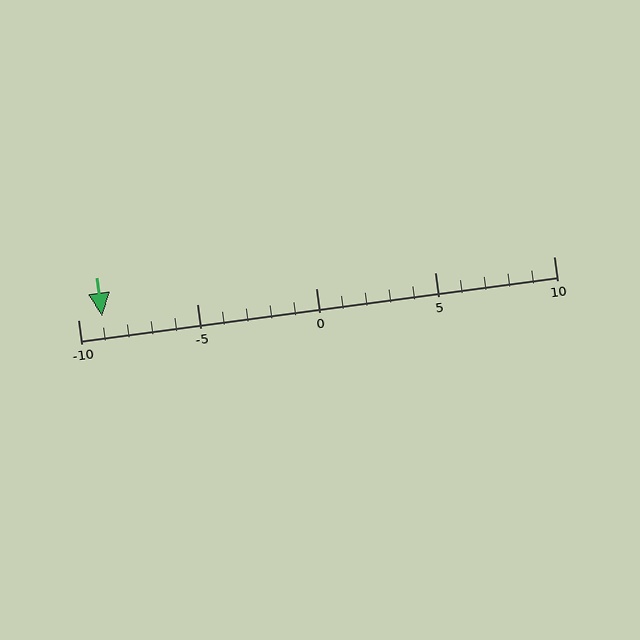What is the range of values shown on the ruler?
The ruler shows values from -10 to 10.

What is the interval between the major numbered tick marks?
The major tick marks are spaced 5 units apart.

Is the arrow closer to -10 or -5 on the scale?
The arrow is closer to -10.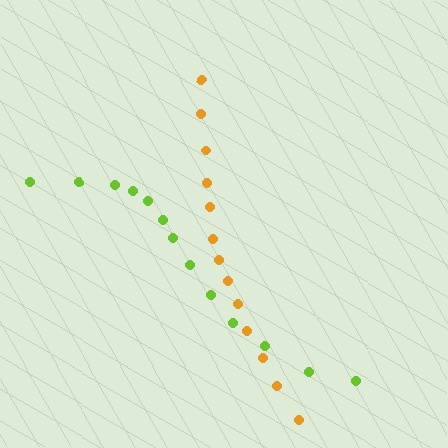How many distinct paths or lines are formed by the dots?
There are 2 distinct paths.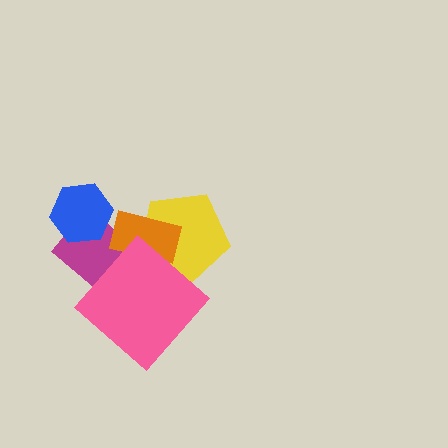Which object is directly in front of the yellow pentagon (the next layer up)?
The orange rectangle is directly in front of the yellow pentagon.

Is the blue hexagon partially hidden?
No, no other shape covers it.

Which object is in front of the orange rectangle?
The pink diamond is in front of the orange rectangle.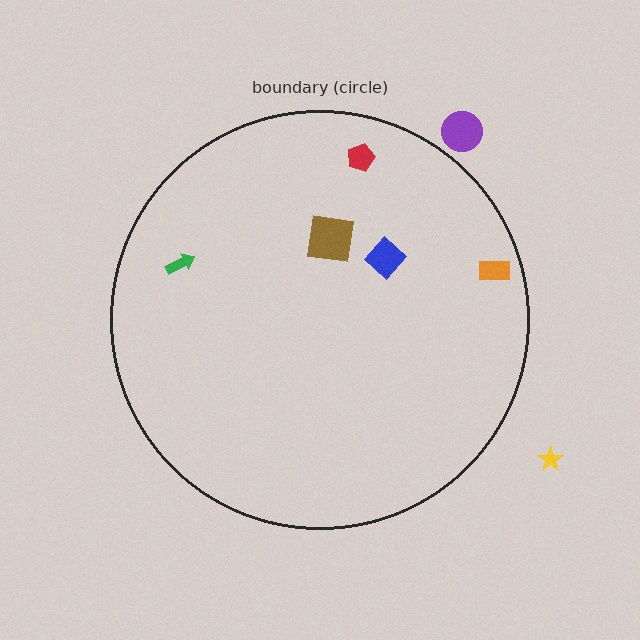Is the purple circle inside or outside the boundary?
Outside.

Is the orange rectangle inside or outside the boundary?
Inside.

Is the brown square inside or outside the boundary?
Inside.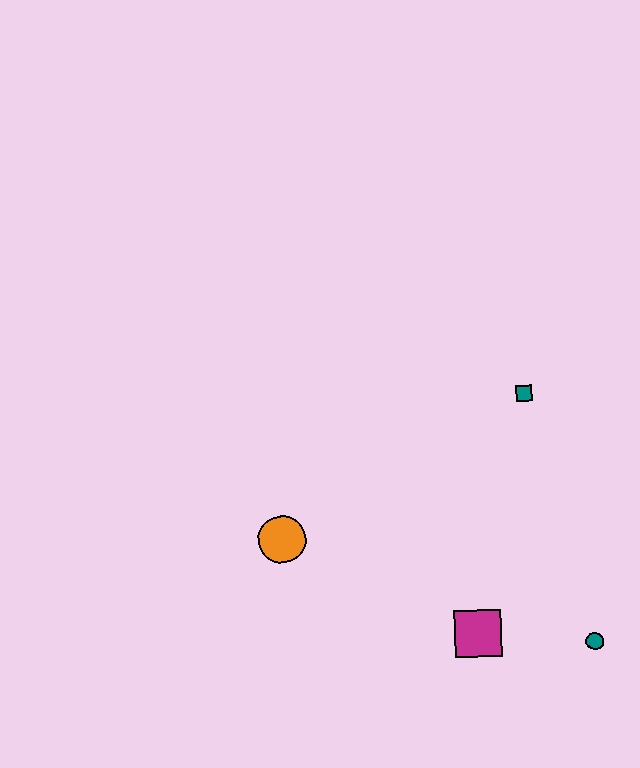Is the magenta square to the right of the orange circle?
Yes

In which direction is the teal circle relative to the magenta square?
The teal circle is to the right of the magenta square.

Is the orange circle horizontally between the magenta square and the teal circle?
No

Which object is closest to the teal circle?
The magenta square is closest to the teal circle.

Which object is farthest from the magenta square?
The teal square is farthest from the magenta square.